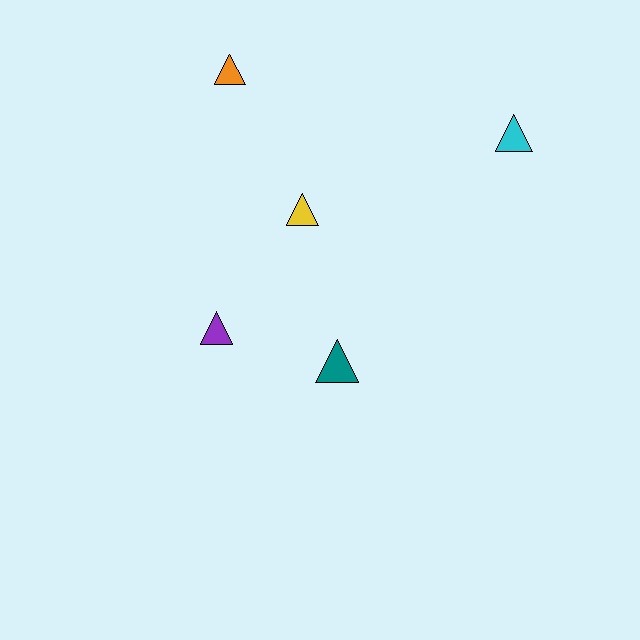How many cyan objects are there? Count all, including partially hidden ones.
There is 1 cyan object.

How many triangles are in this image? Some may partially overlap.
There are 5 triangles.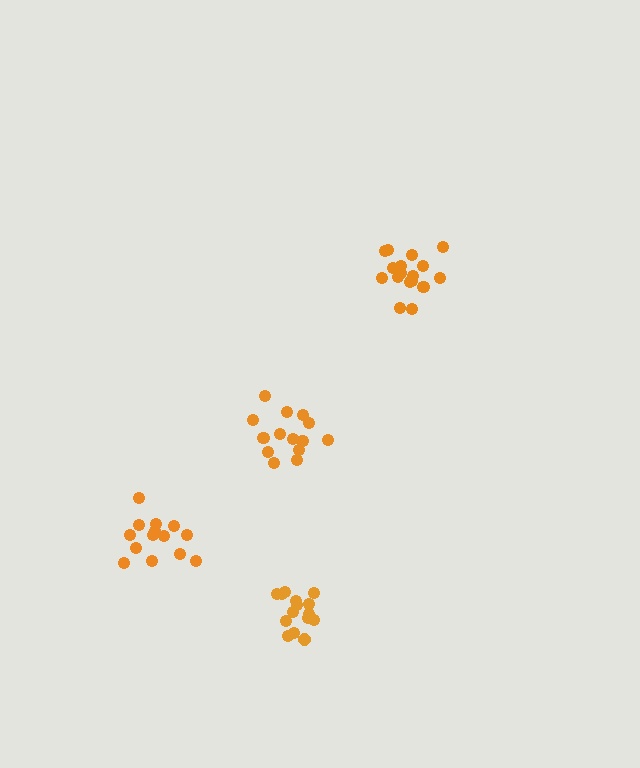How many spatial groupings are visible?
There are 4 spatial groupings.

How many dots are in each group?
Group 1: 17 dots, Group 2: 14 dots, Group 3: 14 dots, Group 4: 15 dots (60 total).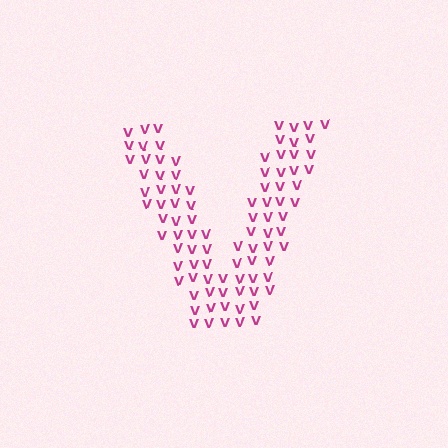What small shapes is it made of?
It is made of small letter V's.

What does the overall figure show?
The overall figure shows the letter V.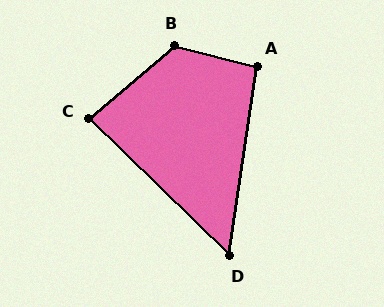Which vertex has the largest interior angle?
B, at approximately 126 degrees.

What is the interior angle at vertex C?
Approximately 85 degrees (acute).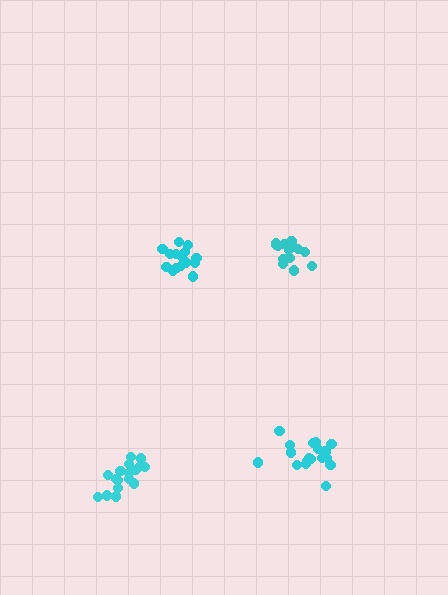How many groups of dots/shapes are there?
There are 4 groups.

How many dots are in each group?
Group 1: 17 dots, Group 2: 18 dots, Group 3: 16 dots, Group 4: 18 dots (69 total).